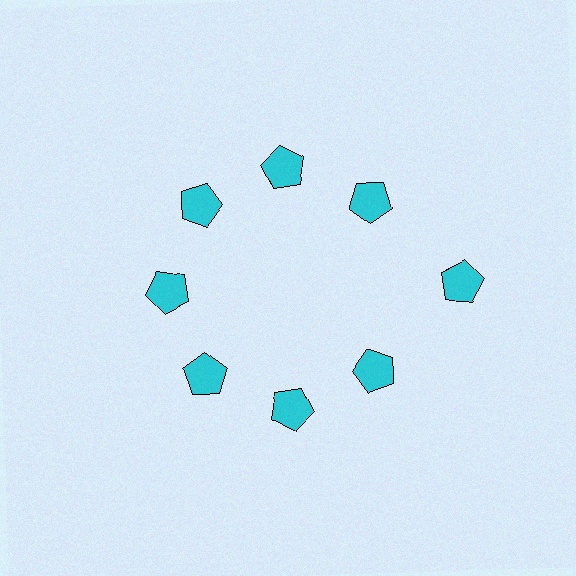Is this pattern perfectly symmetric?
No. The 8 cyan pentagons are arranged in a ring, but one element near the 3 o'clock position is pushed outward from the center, breaking the 8-fold rotational symmetry.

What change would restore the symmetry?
The symmetry would be restored by moving it inward, back onto the ring so that all 8 pentagons sit at equal angles and equal distance from the center.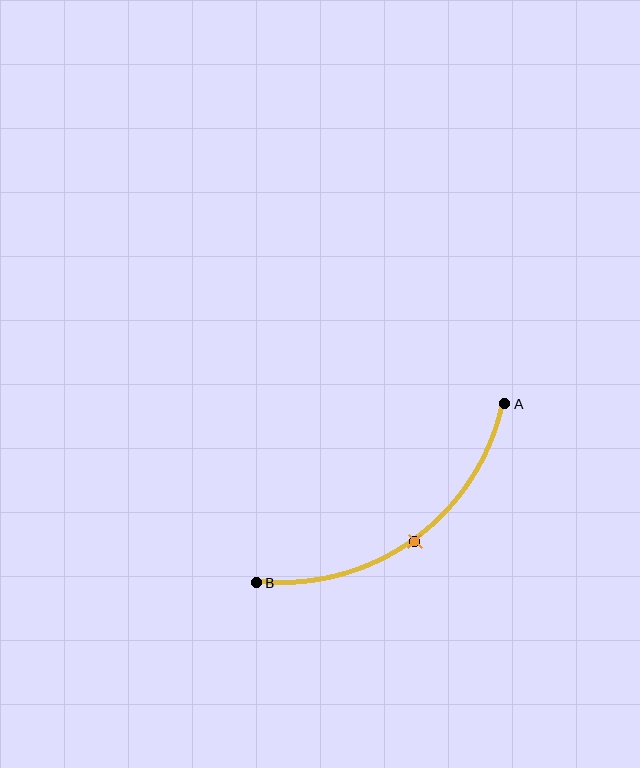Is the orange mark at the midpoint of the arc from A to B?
Yes. The orange mark lies on the arc at equal arc-length from both A and B — it is the arc midpoint.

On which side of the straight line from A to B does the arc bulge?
The arc bulges below and to the right of the straight line connecting A and B.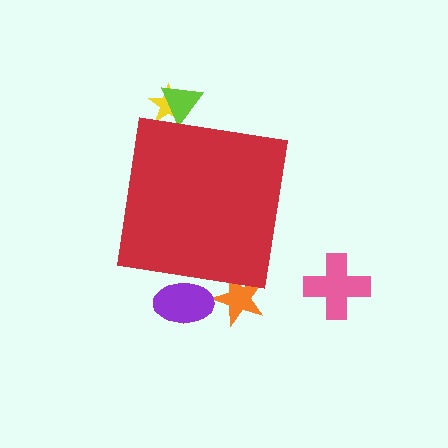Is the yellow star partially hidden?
Yes, the yellow star is partially hidden behind the red square.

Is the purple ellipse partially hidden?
Yes, the purple ellipse is partially hidden behind the red square.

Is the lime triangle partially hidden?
Yes, the lime triangle is partially hidden behind the red square.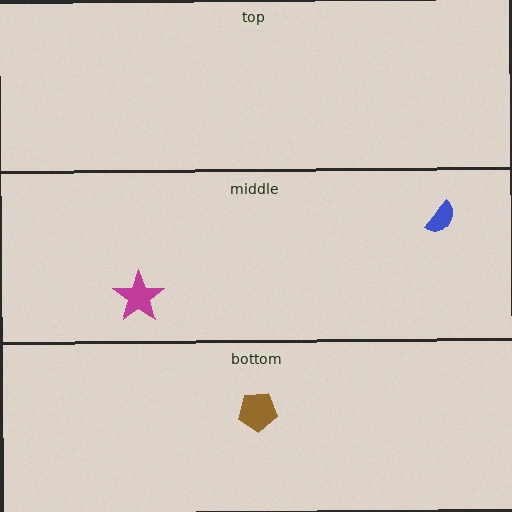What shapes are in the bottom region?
The brown pentagon.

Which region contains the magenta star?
The middle region.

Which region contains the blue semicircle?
The middle region.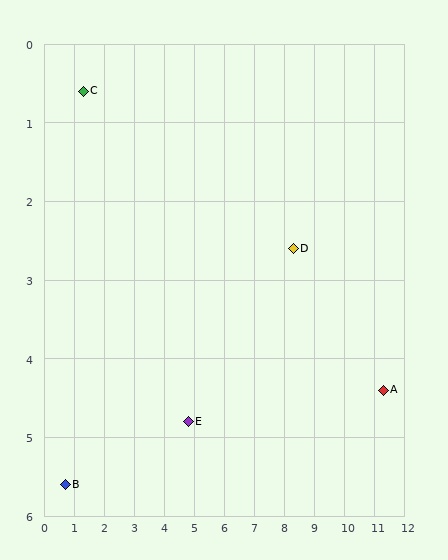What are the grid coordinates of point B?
Point B is at approximately (0.7, 5.6).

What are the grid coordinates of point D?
Point D is at approximately (8.3, 2.6).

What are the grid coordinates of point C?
Point C is at approximately (1.3, 0.6).